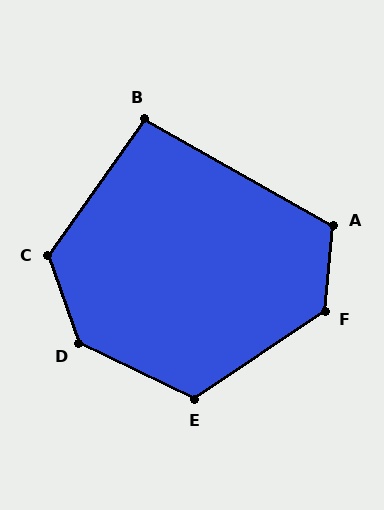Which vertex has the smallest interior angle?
B, at approximately 96 degrees.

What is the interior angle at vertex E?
Approximately 120 degrees (obtuse).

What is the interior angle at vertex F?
Approximately 130 degrees (obtuse).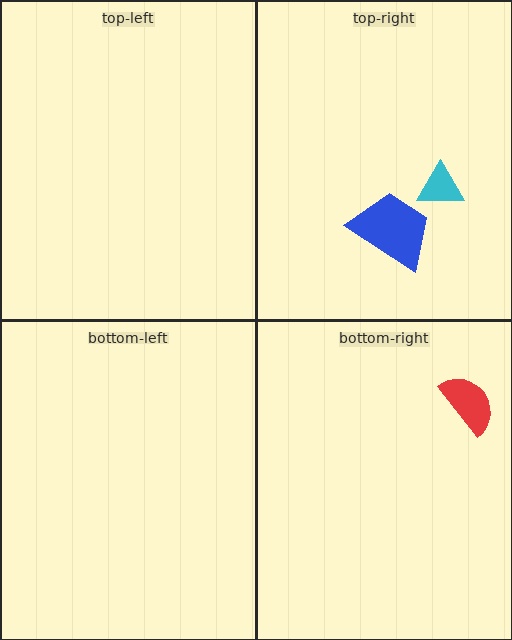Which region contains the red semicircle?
The bottom-right region.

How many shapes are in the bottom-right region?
1.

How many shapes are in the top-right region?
2.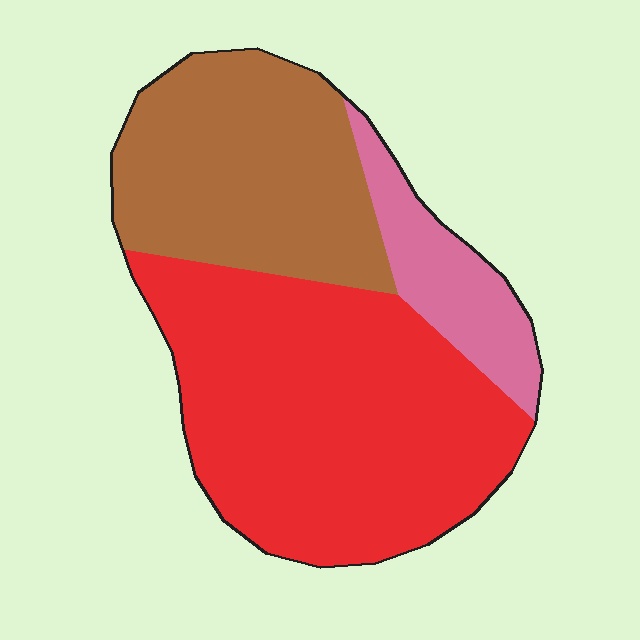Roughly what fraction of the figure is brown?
Brown takes up about one third (1/3) of the figure.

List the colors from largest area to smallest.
From largest to smallest: red, brown, pink.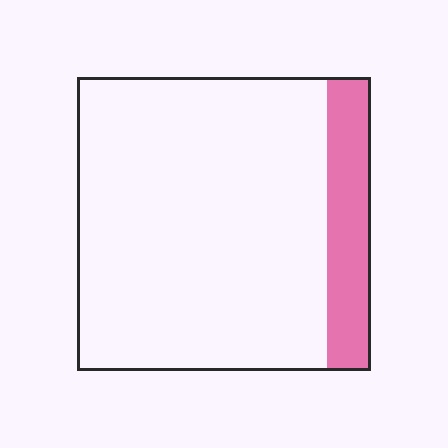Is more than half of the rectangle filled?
No.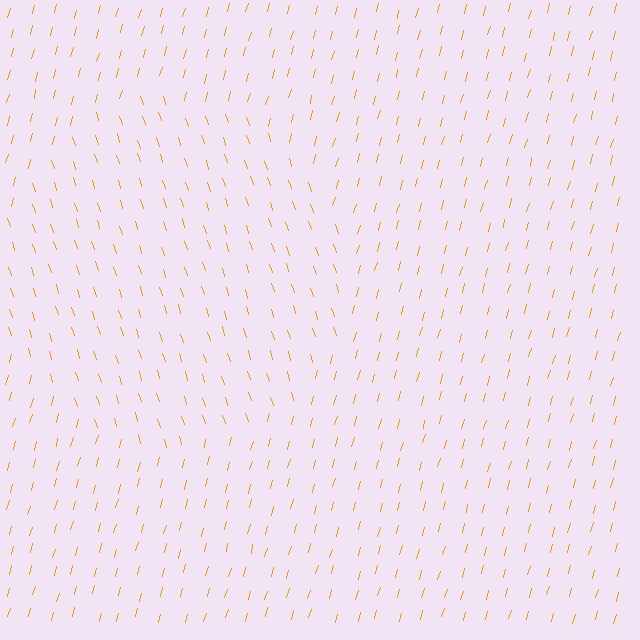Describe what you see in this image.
The image is filled with small orange line segments. A circle region in the image has lines oriented differently from the surrounding lines, creating a visible texture boundary.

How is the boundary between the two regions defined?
The boundary is defined purely by a change in line orientation (approximately 33 degrees difference). All lines are the same color and thickness.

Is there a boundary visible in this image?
Yes, there is a texture boundary formed by a change in line orientation.